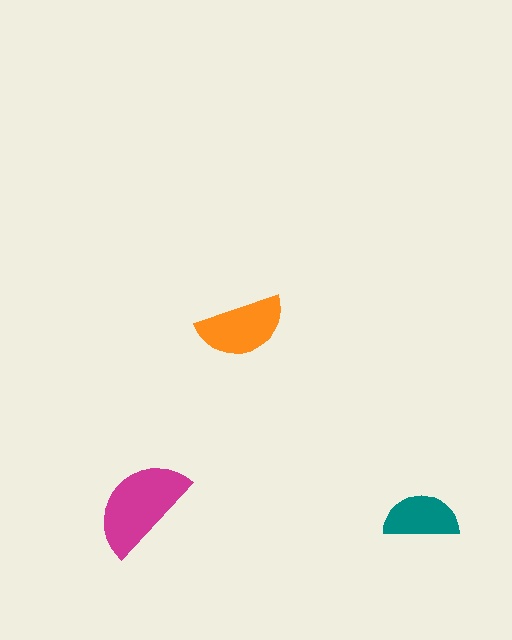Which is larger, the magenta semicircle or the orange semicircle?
The magenta one.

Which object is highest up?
The orange semicircle is topmost.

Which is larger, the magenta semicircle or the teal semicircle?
The magenta one.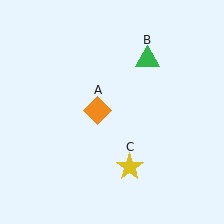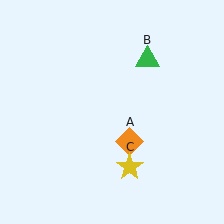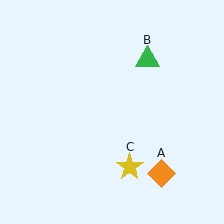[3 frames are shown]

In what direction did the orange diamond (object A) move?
The orange diamond (object A) moved down and to the right.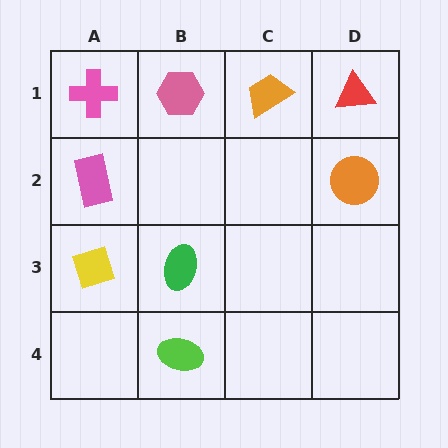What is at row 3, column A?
A yellow diamond.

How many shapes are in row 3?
2 shapes.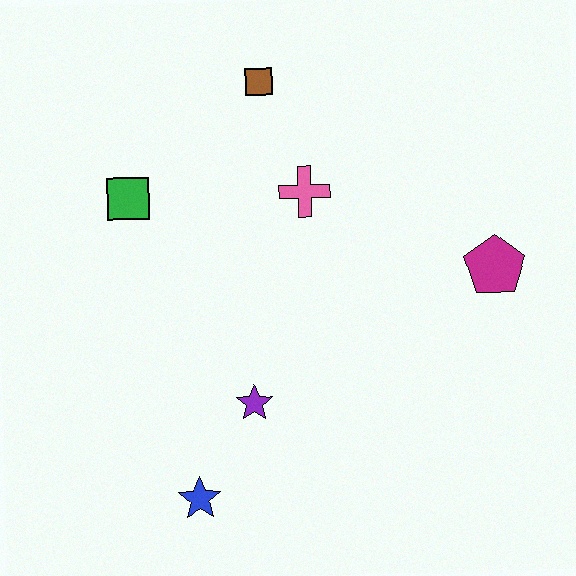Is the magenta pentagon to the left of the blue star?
No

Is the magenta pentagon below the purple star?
No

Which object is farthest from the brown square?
The blue star is farthest from the brown square.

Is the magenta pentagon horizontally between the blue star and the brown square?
No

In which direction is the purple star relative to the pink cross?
The purple star is below the pink cross.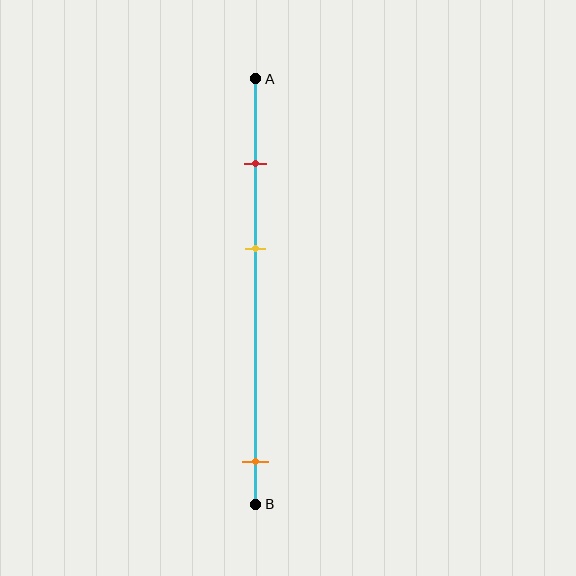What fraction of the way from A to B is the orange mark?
The orange mark is approximately 90% (0.9) of the way from A to B.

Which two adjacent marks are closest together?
The red and yellow marks are the closest adjacent pair.